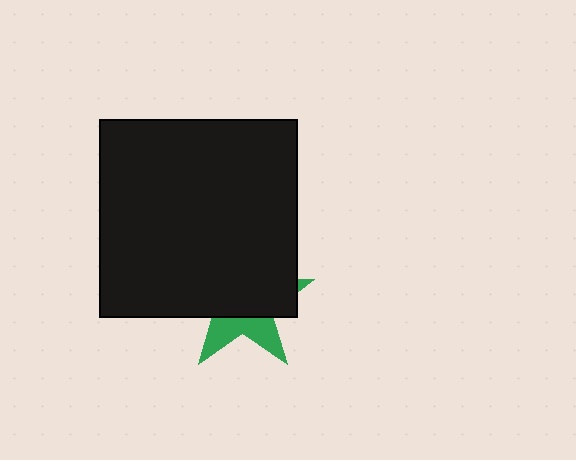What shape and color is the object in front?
The object in front is a black square.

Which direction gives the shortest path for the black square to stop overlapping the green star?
Moving up gives the shortest separation.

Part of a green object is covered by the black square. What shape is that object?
It is a star.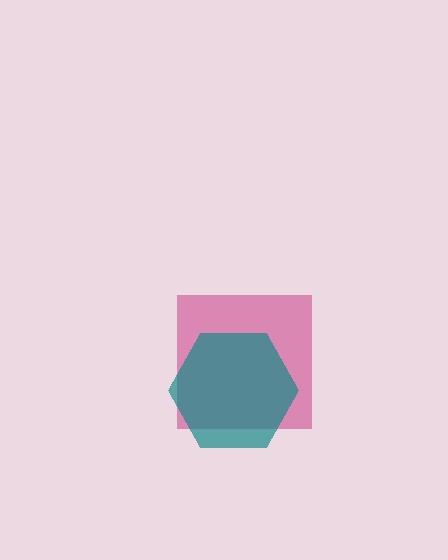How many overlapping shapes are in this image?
There are 2 overlapping shapes in the image.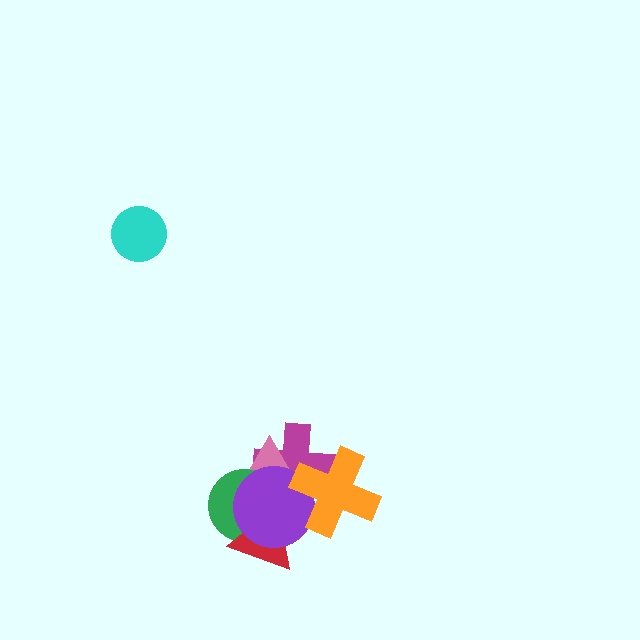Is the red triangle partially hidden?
Yes, it is partially covered by another shape.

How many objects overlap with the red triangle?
3 objects overlap with the red triangle.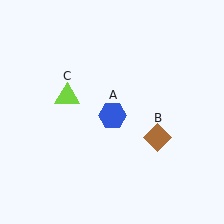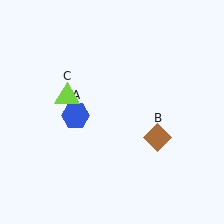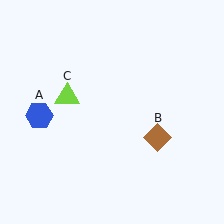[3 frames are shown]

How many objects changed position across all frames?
1 object changed position: blue hexagon (object A).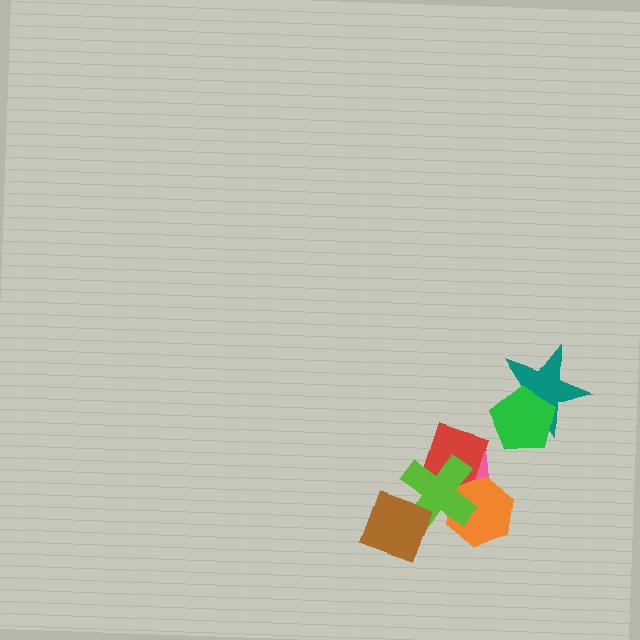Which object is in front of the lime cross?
The brown square is in front of the lime cross.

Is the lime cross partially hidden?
Yes, it is partially covered by another shape.